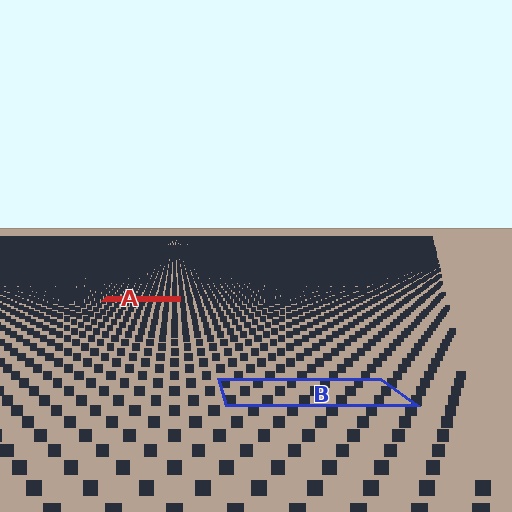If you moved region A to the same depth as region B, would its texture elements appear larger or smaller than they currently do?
They would appear larger. At a closer depth, the same texture elements are projected at a bigger on-screen size.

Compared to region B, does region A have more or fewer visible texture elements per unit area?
Region A has more texture elements per unit area — they are packed more densely because it is farther away.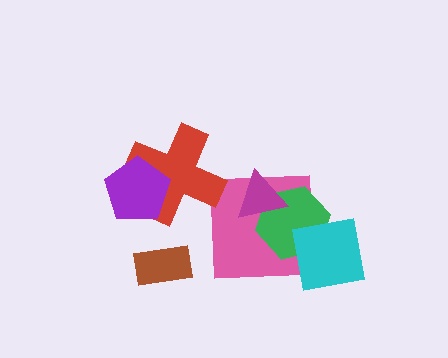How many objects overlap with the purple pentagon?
1 object overlaps with the purple pentagon.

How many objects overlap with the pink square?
3 objects overlap with the pink square.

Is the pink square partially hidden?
Yes, it is partially covered by another shape.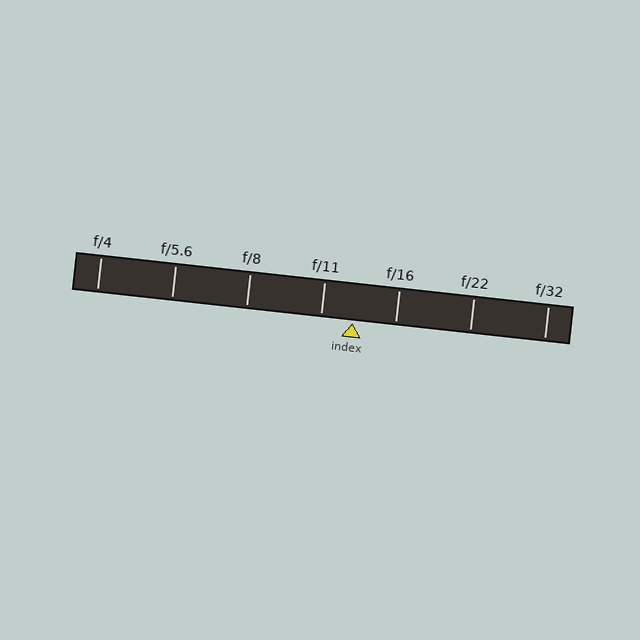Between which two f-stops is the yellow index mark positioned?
The index mark is between f/11 and f/16.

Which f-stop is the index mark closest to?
The index mark is closest to f/11.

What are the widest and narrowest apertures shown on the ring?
The widest aperture shown is f/4 and the narrowest is f/32.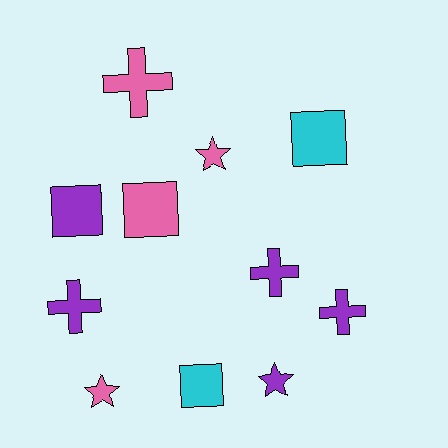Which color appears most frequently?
Purple, with 5 objects.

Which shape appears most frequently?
Square, with 4 objects.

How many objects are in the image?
There are 11 objects.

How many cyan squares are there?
There are 2 cyan squares.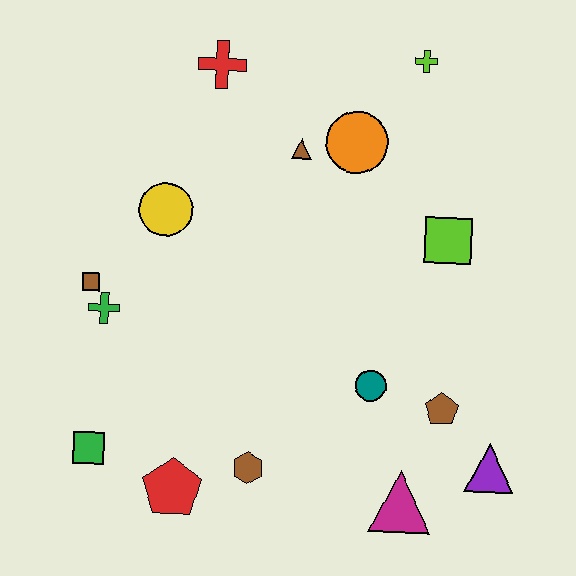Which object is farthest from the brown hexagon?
The lime cross is farthest from the brown hexagon.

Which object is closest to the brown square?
The green cross is closest to the brown square.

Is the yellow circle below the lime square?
No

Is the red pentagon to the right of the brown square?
Yes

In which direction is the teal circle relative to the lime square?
The teal circle is below the lime square.